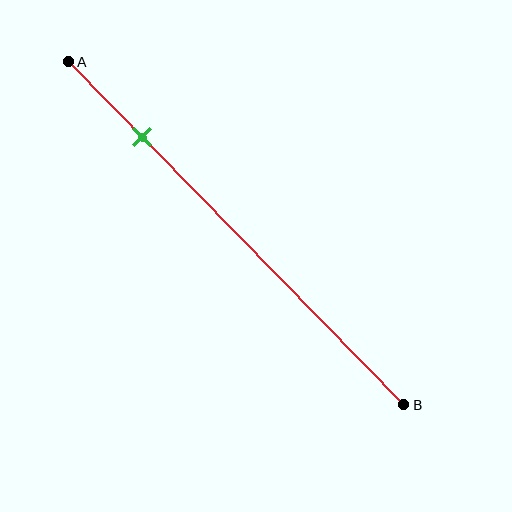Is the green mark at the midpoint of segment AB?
No, the mark is at about 20% from A, not at the 50% midpoint.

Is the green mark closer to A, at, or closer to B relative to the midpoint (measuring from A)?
The green mark is closer to point A than the midpoint of segment AB.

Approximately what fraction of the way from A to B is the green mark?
The green mark is approximately 20% of the way from A to B.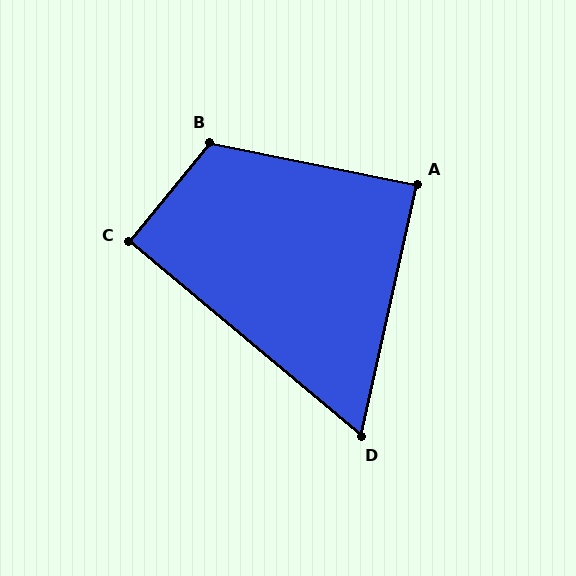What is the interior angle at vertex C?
Approximately 91 degrees (approximately right).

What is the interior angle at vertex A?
Approximately 89 degrees (approximately right).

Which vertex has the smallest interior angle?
D, at approximately 63 degrees.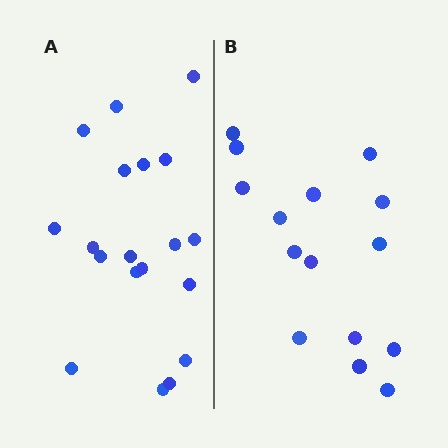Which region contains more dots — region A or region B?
Region A (the left region) has more dots.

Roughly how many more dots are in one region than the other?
Region A has about 4 more dots than region B.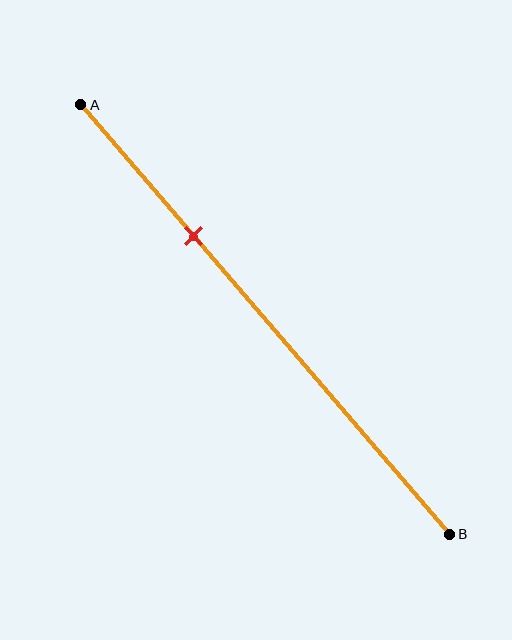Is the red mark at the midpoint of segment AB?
No, the mark is at about 30% from A, not at the 50% midpoint.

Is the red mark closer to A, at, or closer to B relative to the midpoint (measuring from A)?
The red mark is closer to point A than the midpoint of segment AB.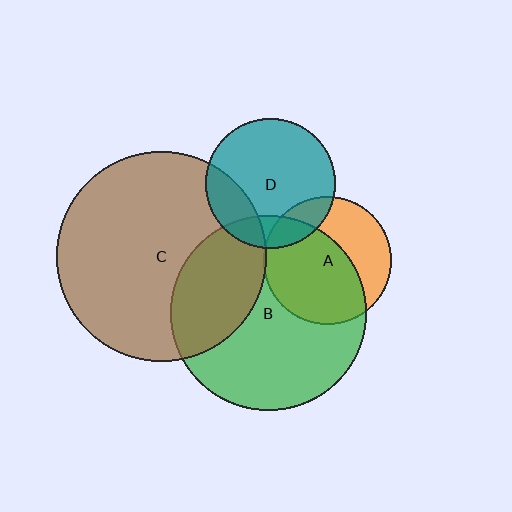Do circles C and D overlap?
Yes.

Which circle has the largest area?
Circle C (brown).